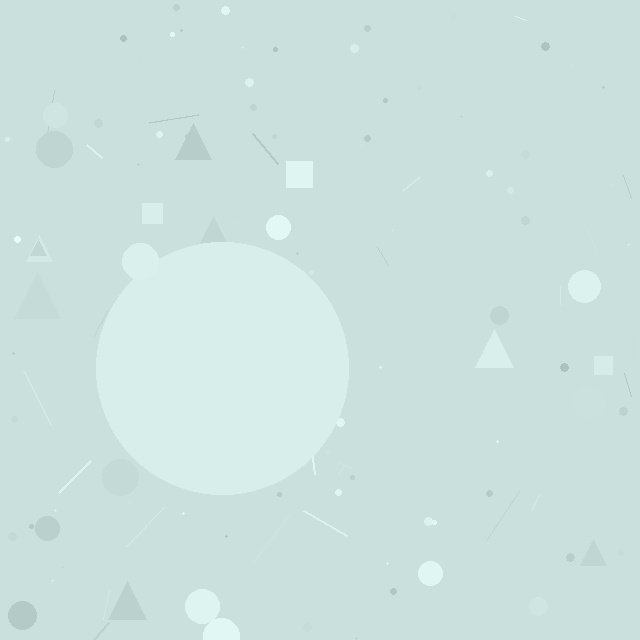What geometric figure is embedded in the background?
A circle is embedded in the background.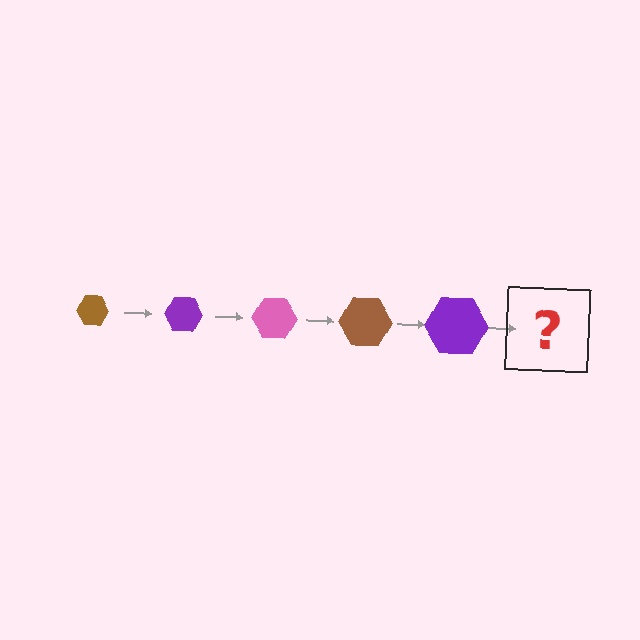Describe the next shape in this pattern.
It should be a pink hexagon, larger than the previous one.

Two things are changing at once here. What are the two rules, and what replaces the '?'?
The two rules are that the hexagon grows larger each step and the color cycles through brown, purple, and pink. The '?' should be a pink hexagon, larger than the previous one.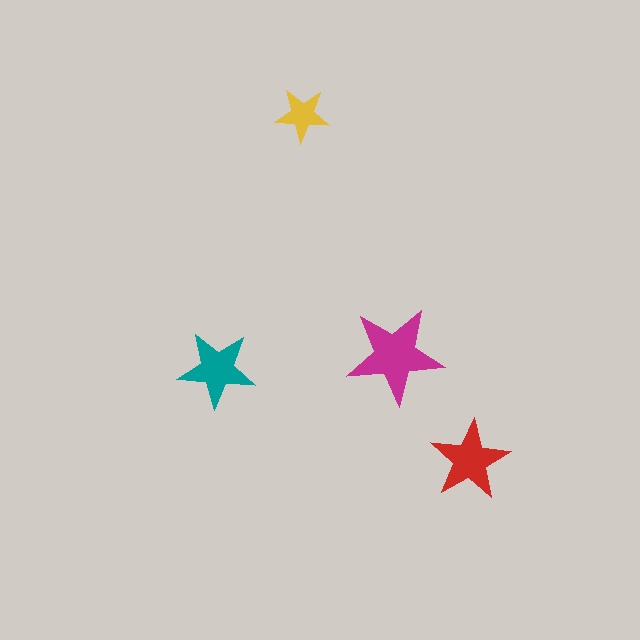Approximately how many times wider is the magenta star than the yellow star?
About 2 times wider.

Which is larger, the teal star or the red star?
The red one.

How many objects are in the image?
There are 4 objects in the image.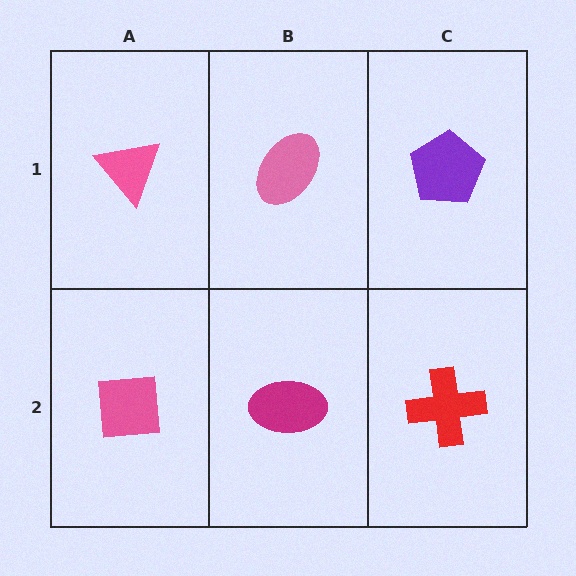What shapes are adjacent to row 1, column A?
A pink square (row 2, column A), a pink ellipse (row 1, column B).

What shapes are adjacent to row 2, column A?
A pink triangle (row 1, column A), a magenta ellipse (row 2, column B).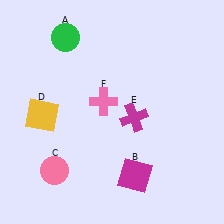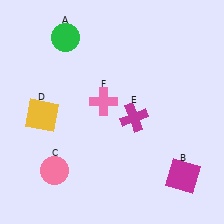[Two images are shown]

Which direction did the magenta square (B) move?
The magenta square (B) moved right.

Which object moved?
The magenta square (B) moved right.